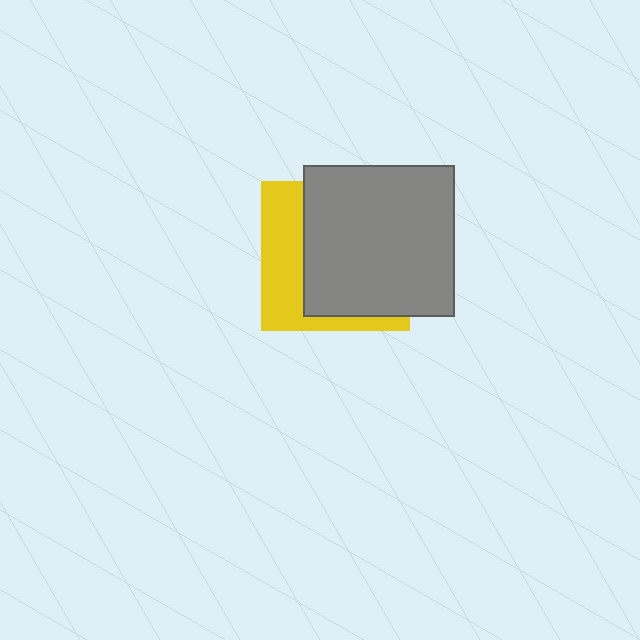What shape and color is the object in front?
The object in front is a gray square.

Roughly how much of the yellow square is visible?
A small part of it is visible (roughly 35%).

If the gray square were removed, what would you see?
You would see the complete yellow square.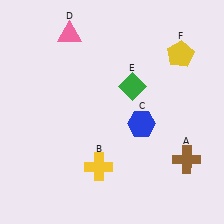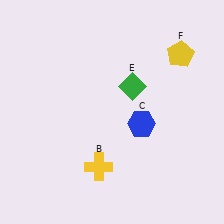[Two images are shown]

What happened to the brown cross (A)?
The brown cross (A) was removed in Image 2. It was in the bottom-right area of Image 1.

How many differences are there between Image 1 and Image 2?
There are 2 differences between the two images.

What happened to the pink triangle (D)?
The pink triangle (D) was removed in Image 2. It was in the top-left area of Image 1.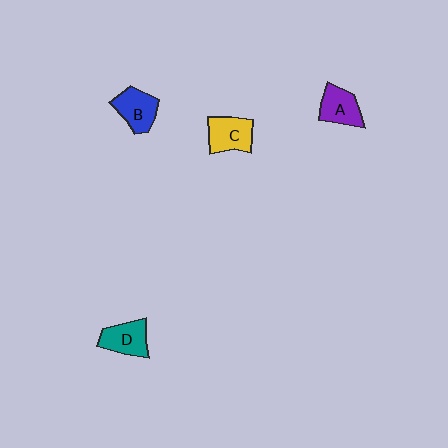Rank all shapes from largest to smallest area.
From largest to smallest: C (yellow), B (blue), D (teal), A (purple).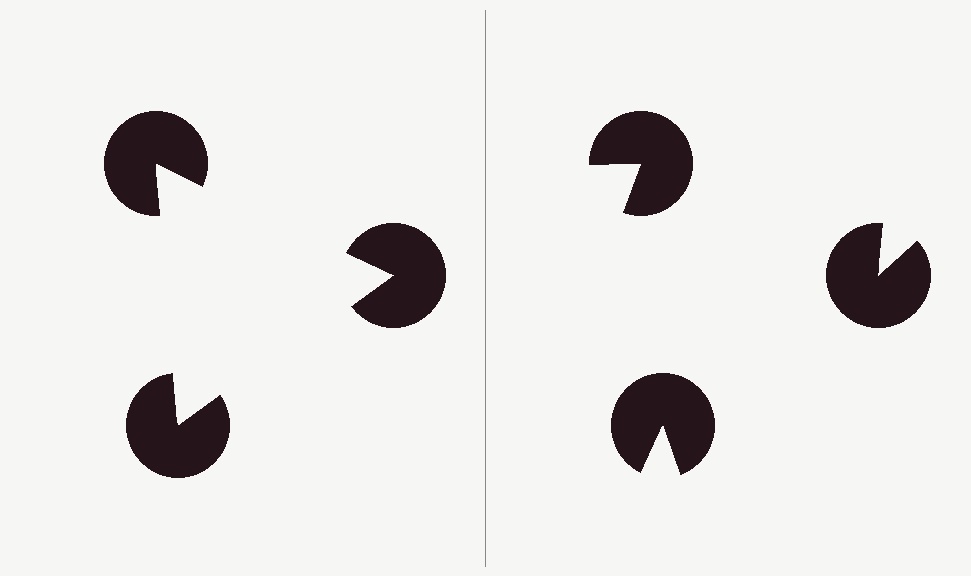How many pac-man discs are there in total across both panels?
6 — 3 on each side.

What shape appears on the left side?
An illusory triangle.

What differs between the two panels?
The pac-man discs are positioned identically on both sides; only the wedge orientations differ. On the left they align to a triangle; on the right they are misaligned.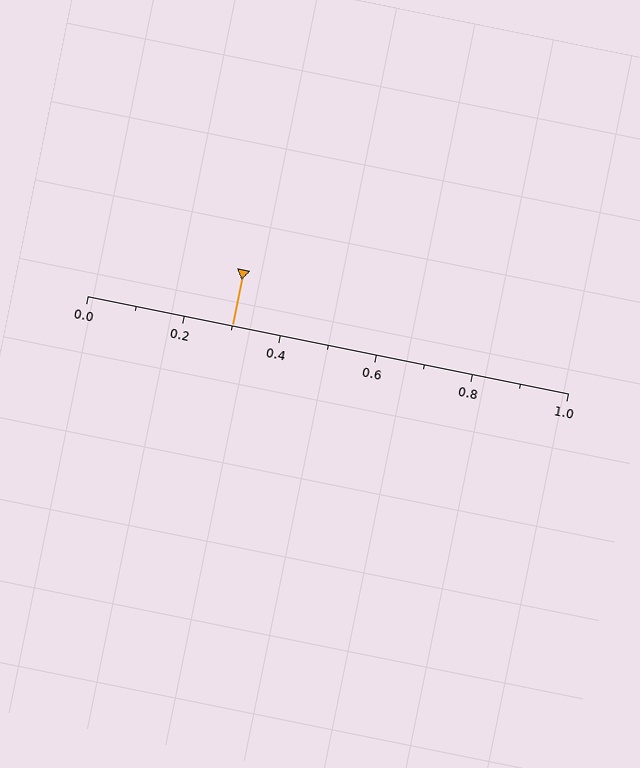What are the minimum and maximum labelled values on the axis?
The axis runs from 0.0 to 1.0.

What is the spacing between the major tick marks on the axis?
The major ticks are spaced 0.2 apart.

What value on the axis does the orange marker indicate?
The marker indicates approximately 0.3.